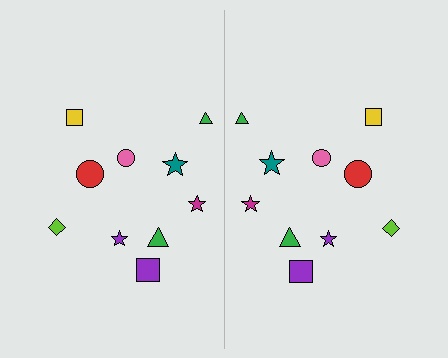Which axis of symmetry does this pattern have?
The pattern has a vertical axis of symmetry running through the center of the image.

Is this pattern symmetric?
Yes, this pattern has bilateral (reflection) symmetry.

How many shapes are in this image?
There are 20 shapes in this image.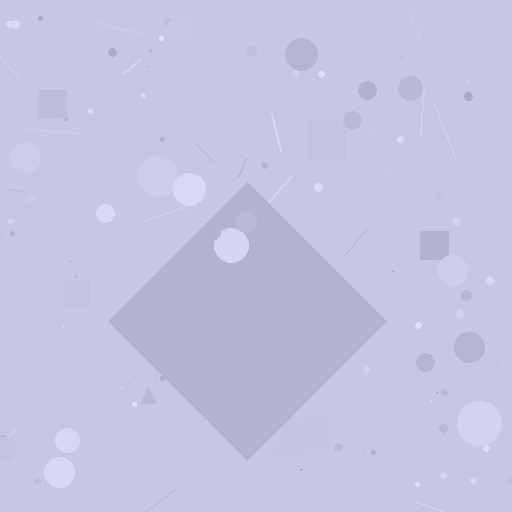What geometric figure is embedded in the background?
A diamond is embedded in the background.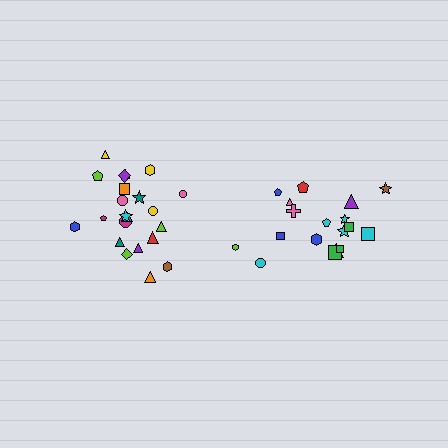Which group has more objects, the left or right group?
The left group.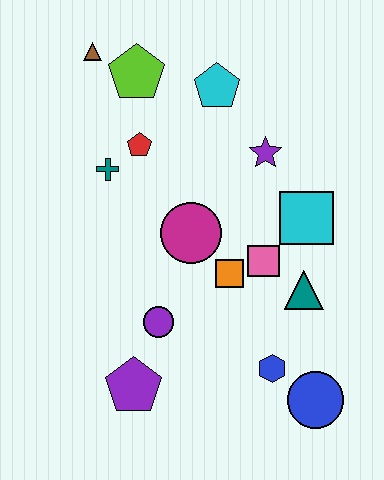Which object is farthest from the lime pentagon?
The blue circle is farthest from the lime pentagon.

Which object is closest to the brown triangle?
The lime pentagon is closest to the brown triangle.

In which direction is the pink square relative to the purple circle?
The pink square is to the right of the purple circle.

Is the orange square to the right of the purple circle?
Yes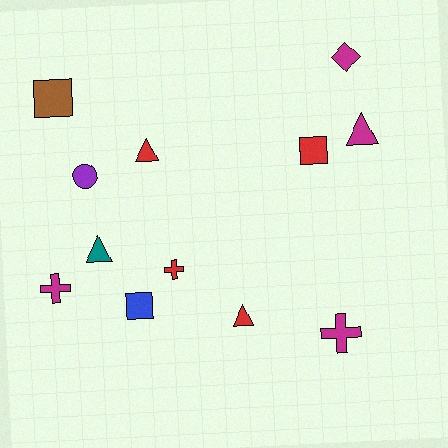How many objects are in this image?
There are 12 objects.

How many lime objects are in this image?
There are no lime objects.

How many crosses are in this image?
There are 3 crosses.